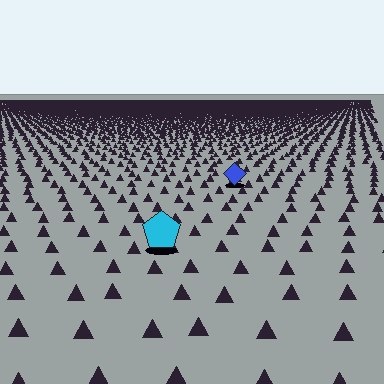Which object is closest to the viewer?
The cyan pentagon is closest. The texture marks near it are larger and more spread out.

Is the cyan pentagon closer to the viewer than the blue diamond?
Yes. The cyan pentagon is closer — you can tell from the texture gradient: the ground texture is coarser near it.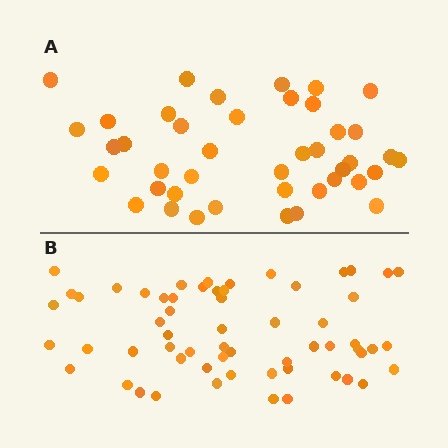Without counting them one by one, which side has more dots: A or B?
Region B (the bottom region) has more dots.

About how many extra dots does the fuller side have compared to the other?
Region B has approximately 20 more dots than region A.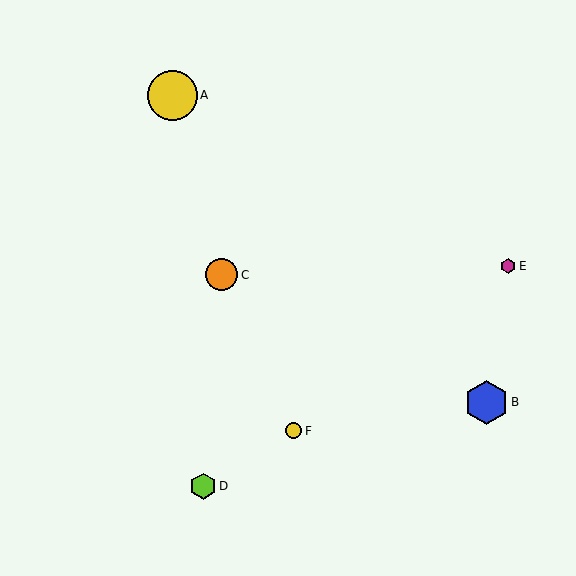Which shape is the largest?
The yellow circle (labeled A) is the largest.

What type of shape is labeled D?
Shape D is a lime hexagon.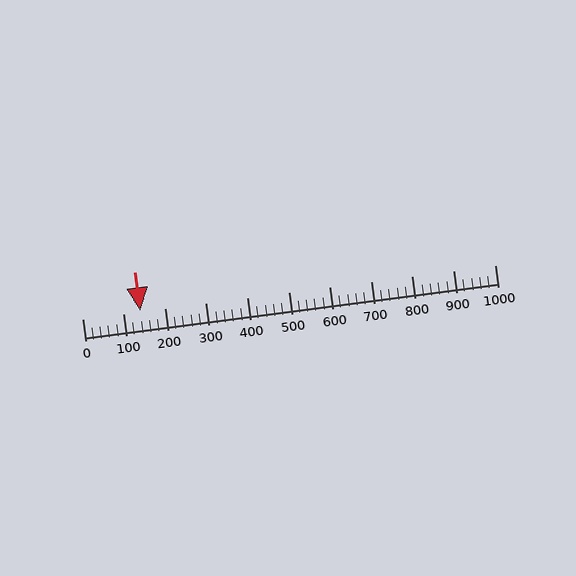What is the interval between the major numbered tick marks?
The major tick marks are spaced 100 units apart.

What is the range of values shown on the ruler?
The ruler shows values from 0 to 1000.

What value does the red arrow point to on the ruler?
The red arrow points to approximately 140.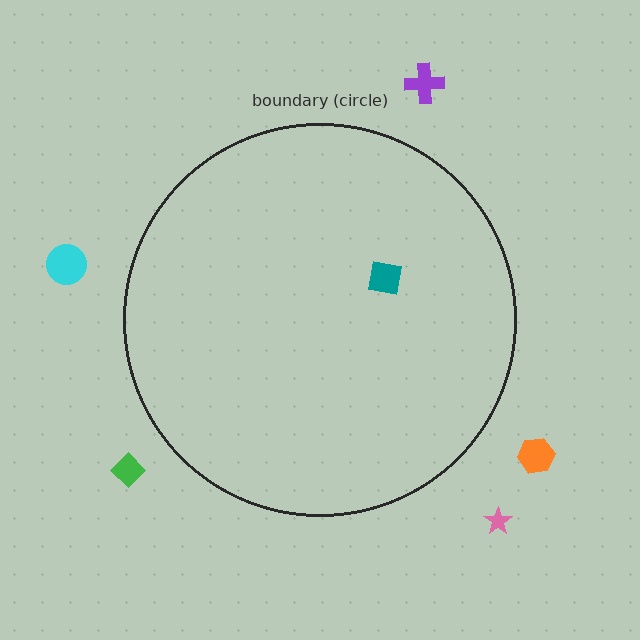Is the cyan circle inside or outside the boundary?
Outside.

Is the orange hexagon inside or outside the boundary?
Outside.